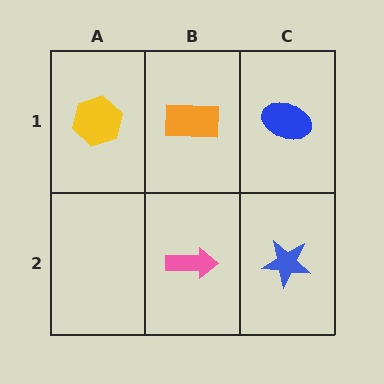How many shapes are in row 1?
3 shapes.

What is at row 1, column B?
An orange rectangle.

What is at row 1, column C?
A blue ellipse.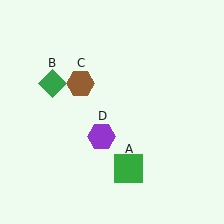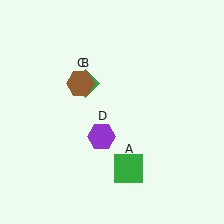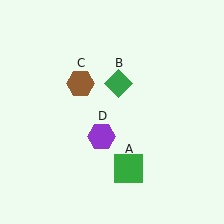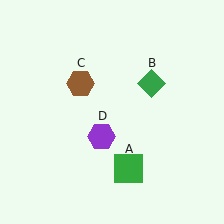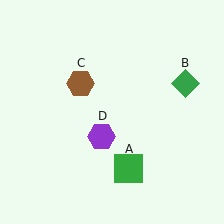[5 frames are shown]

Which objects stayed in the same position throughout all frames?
Green square (object A) and brown hexagon (object C) and purple hexagon (object D) remained stationary.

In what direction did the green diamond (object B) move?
The green diamond (object B) moved right.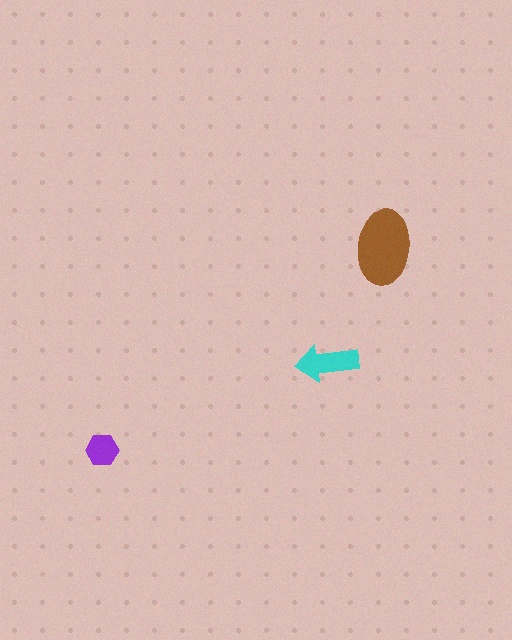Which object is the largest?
The brown ellipse.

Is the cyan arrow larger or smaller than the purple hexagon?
Larger.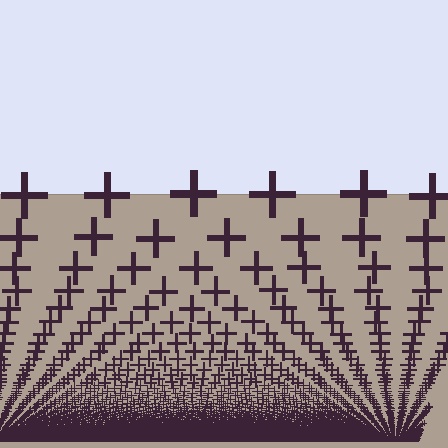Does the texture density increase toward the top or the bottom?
Density increases toward the bottom.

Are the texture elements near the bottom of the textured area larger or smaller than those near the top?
Smaller. The gradient is inverted — elements near the bottom are smaller and denser.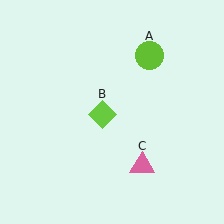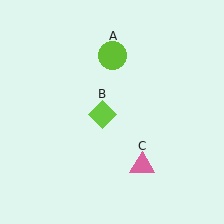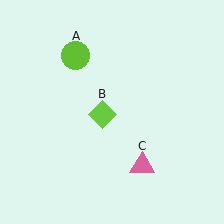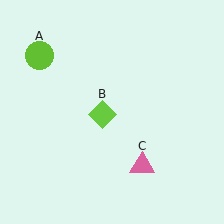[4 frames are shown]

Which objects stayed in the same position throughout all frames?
Lime diamond (object B) and pink triangle (object C) remained stationary.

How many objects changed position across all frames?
1 object changed position: lime circle (object A).